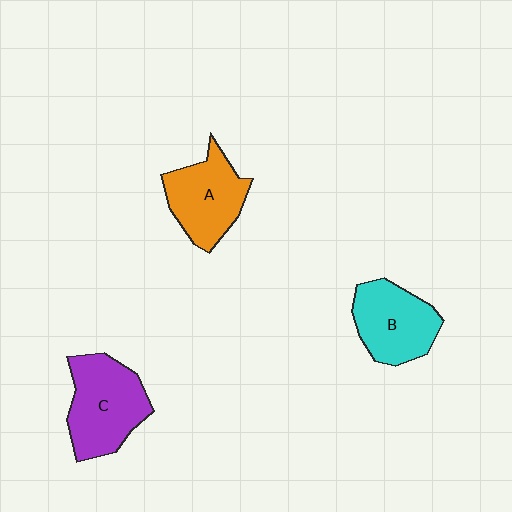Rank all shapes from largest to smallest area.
From largest to smallest: C (purple), A (orange), B (cyan).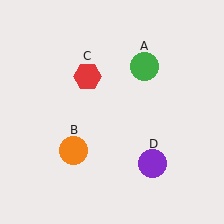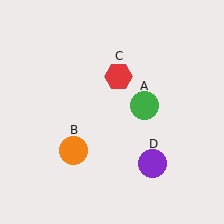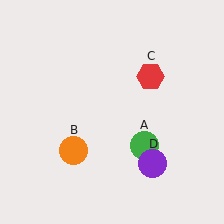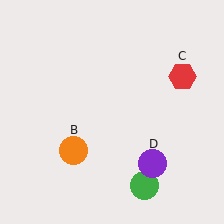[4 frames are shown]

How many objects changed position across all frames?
2 objects changed position: green circle (object A), red hexagon (object C).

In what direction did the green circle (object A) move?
The green circle (object A) moved down.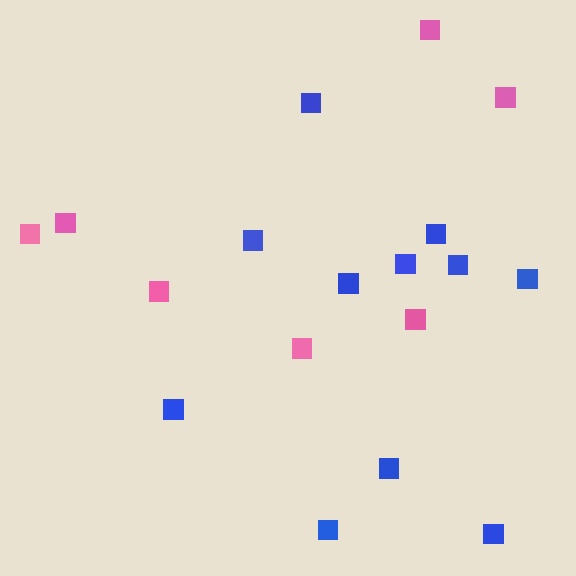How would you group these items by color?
There are 2 groups: one group of pink squares (7) and one group of blue squares (11).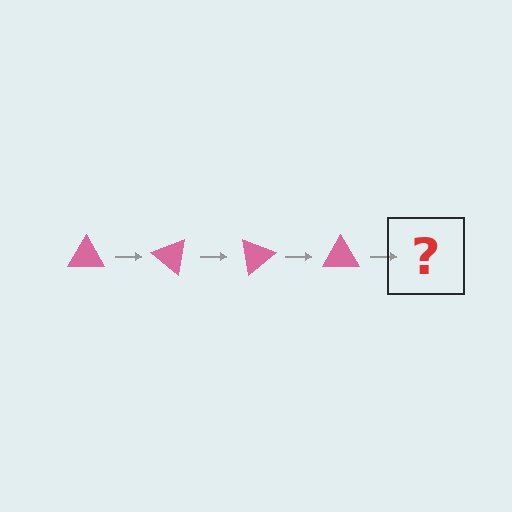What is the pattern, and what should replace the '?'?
The pattern is that the triangle rotates 40 degrees each step. The '?' should be a pink triangle rotated 160 degrees.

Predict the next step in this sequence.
The next step is a pink triangle rotated 160 degrees.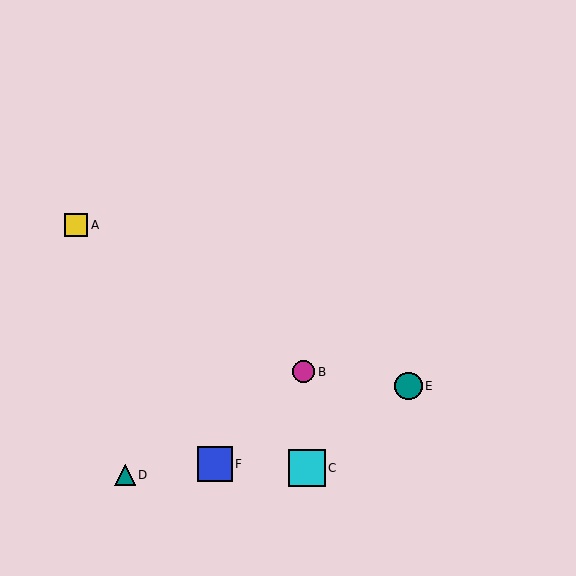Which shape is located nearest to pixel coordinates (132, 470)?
The teal triangle (labeled D) at (125, 475) is nearest to that location.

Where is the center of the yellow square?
The center of the yellow square is at (76, 225).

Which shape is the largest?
The cyan square (labeled C) is the largest.